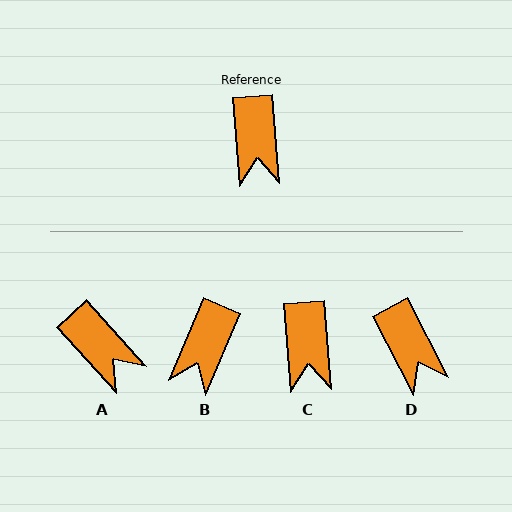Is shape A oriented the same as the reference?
No, it is off by about 38 degrees.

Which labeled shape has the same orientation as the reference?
C.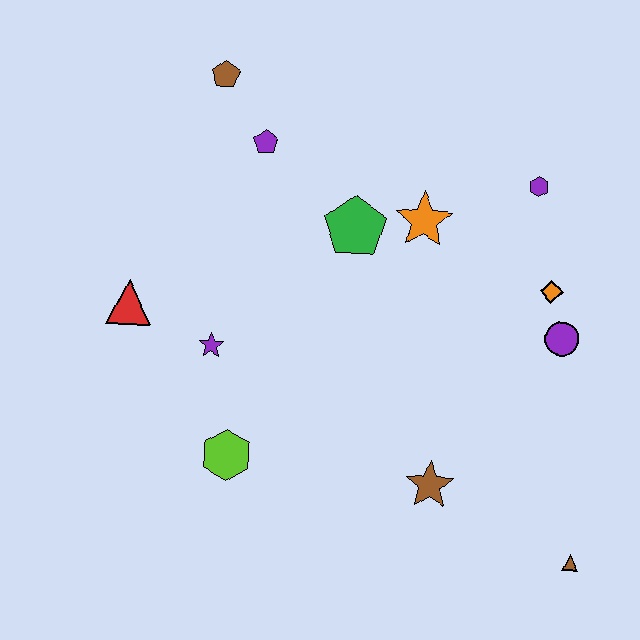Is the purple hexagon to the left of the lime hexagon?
No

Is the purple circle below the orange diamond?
Yes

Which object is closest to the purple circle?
The orange diamond is closest to the purple circle.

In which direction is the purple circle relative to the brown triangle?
The purple circle is above the brown triangle.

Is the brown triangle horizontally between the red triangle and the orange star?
No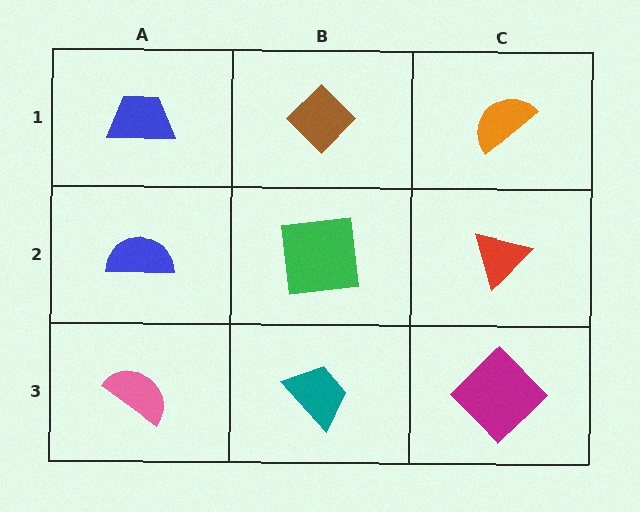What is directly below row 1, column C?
A red triangle.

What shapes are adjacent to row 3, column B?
A green square (row 2, column B), a pink semicircle (row 3, column A), a magenta diamond (row 3, column C).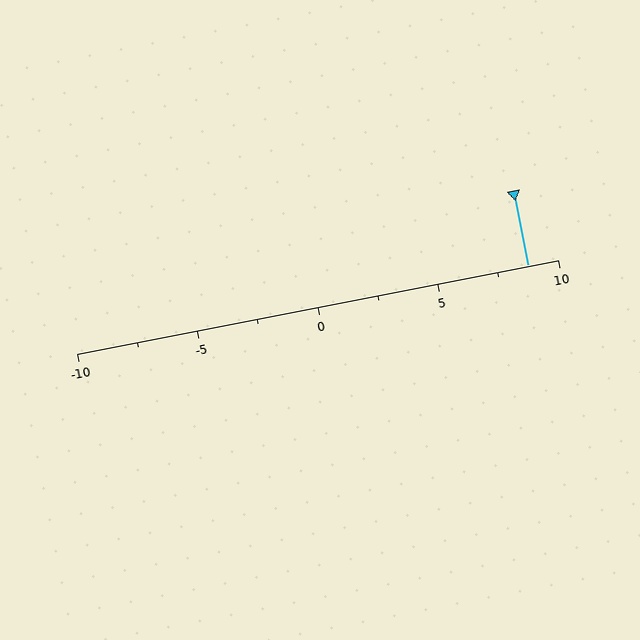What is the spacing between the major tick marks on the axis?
The major ticks are spaced 5 apart.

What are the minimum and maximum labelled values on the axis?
The axis runs from -10 to 10.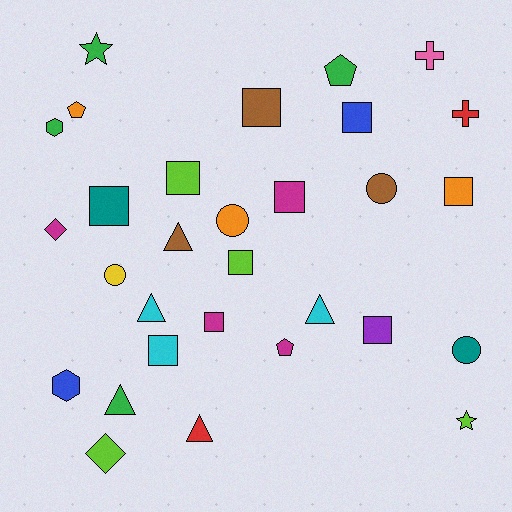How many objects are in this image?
There are 30 objects.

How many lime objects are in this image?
There are 4 lime objects.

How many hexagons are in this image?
There are 2 hexagons.